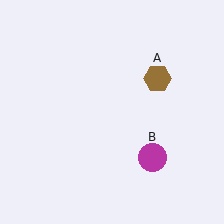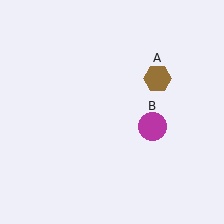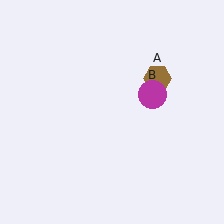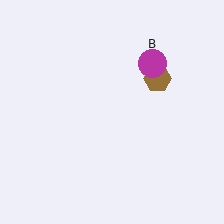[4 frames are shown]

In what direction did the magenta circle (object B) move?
The magenta circle (object B) moved up.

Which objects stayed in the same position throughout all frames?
Brown hexagon (object A) remained stationary.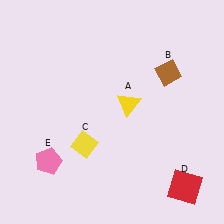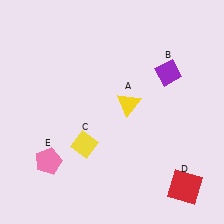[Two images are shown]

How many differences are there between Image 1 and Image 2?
There is 1 difference between the two images.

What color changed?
The diamond (B) changed from brown in Image 1 to purple in Image 2.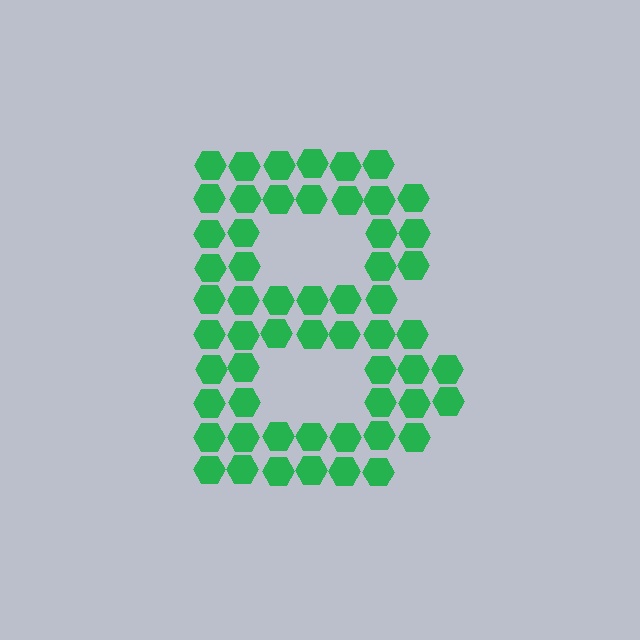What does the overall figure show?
The overall figure shows the letter B.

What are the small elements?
The small elements are hexagons.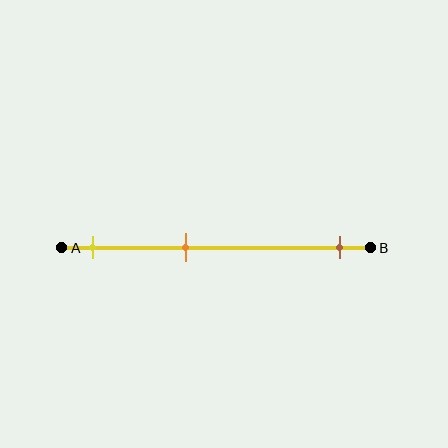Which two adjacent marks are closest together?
The yellow and orange marks are the closest adjacent pair.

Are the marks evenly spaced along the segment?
No, the marks are not evenly spaced.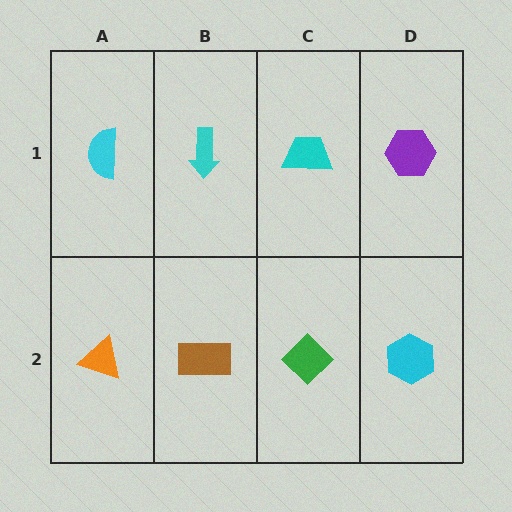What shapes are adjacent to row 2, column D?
A purple hexagon (row 1, column D), a green diamond (row 2, column C).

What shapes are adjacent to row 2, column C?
A cyan trapezoid (row 1, column C), a brown rectangle (row 2, column B), a cyan hexagon (row 2, column D).